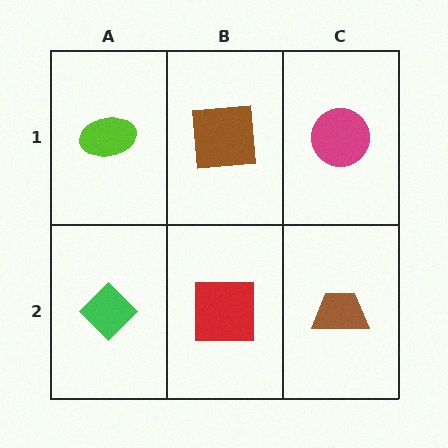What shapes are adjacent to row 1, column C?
A brown trapezoid (row 2, column C), a brown square (row 1, column B).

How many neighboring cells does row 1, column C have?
2.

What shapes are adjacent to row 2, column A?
A lime ellipse (row 1, column A), a red square (row 2, column B).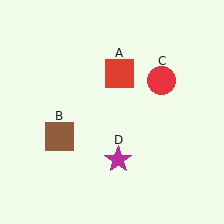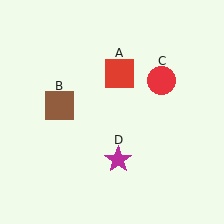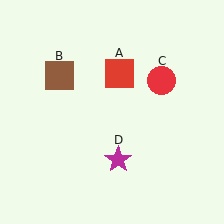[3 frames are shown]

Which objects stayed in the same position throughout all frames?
Red square (object A) and red circle (object C) and magenta star (object D) remained stationary.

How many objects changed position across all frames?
1 object changed position: brown square (object B).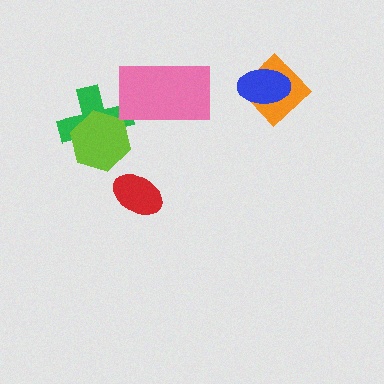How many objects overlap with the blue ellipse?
1 object overlaps with the blue ellipse.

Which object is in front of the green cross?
The lime hexagon is in front of the green cross.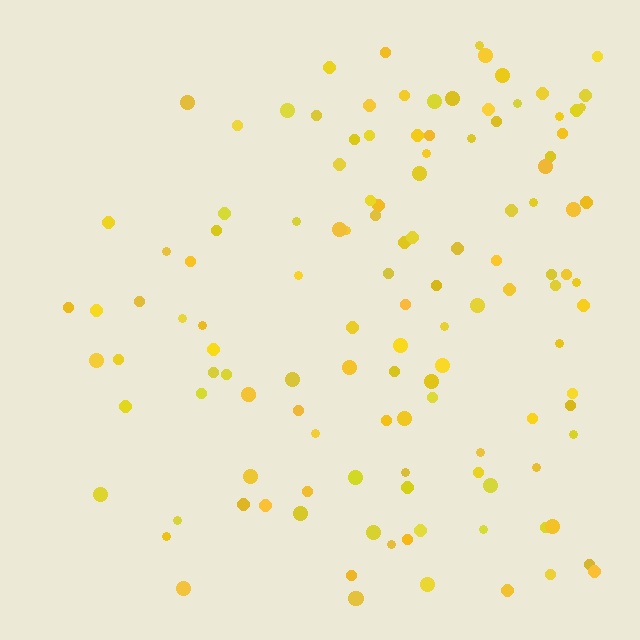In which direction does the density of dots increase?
From left to right, with the right side densest.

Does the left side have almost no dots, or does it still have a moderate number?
Still a moderate number, just noticeably fewer than the right.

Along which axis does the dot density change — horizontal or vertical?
Horizontal.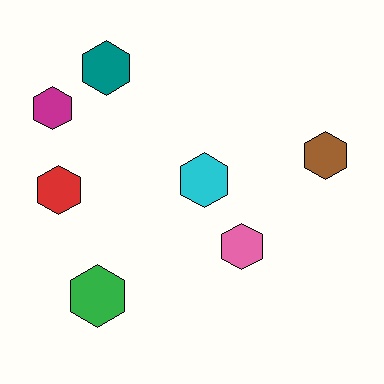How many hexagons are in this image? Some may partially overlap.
There are 7 hexagons.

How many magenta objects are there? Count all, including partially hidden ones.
There is 1 magenta object.